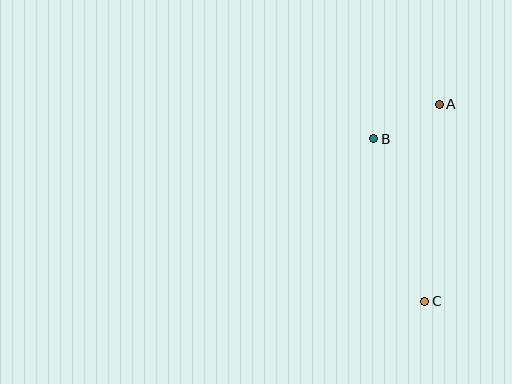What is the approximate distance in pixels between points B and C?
The distance between B and C is approximately 170 pixels.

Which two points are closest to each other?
Points A and B are closest to each other.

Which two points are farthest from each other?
Points A and C are farthest from each other.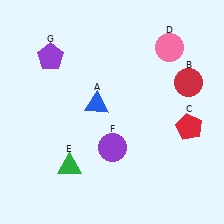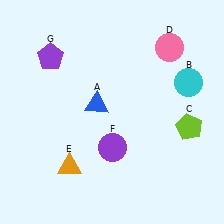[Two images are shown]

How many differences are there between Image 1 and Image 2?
There are 3 differences between the two images.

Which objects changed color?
B changed from red to cyan. C changed from red to lime. E changed from green to orange.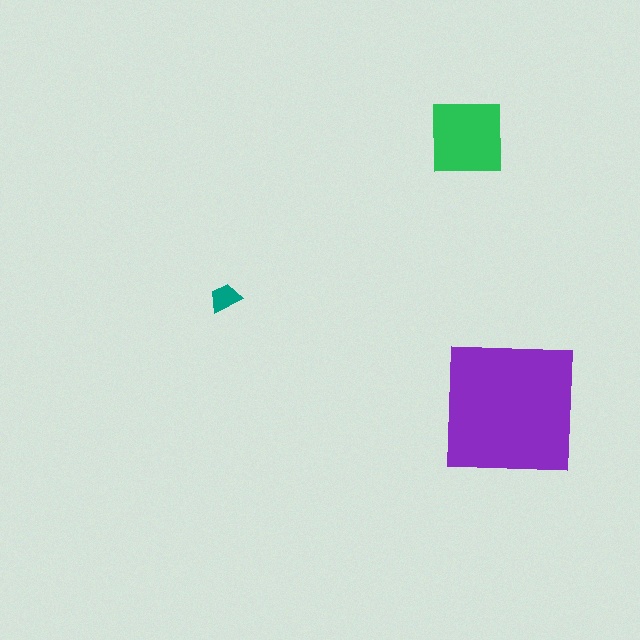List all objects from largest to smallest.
The purple square, the green square, the teal trapezoid.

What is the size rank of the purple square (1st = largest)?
1st.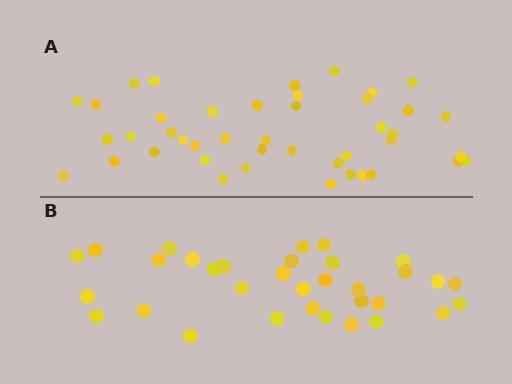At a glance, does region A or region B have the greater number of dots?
Region A (the top region) has more dots.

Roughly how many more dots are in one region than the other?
Region A has roughly 10 or so more dots than region B.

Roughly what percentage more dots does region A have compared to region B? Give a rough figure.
About 30% more.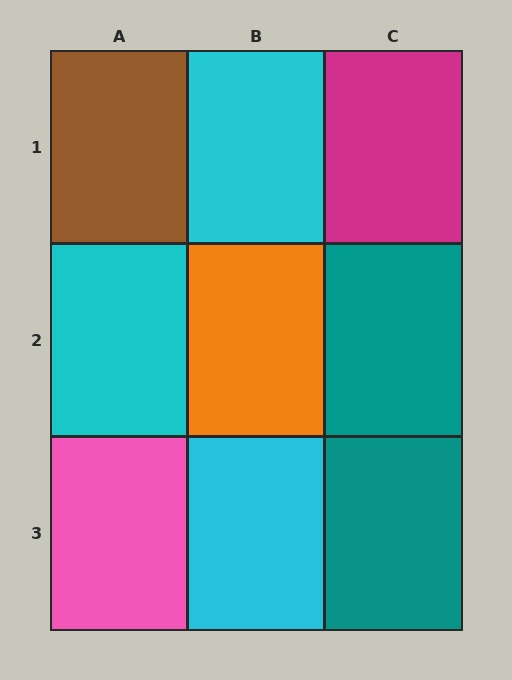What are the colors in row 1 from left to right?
Brown, cyan, magenta.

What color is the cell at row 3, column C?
Teal.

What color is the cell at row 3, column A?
Pink.